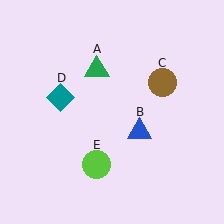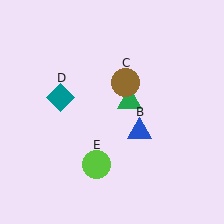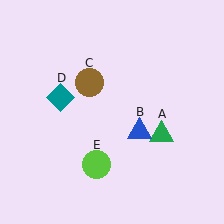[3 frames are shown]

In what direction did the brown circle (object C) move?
The brown circle (object C) moved left.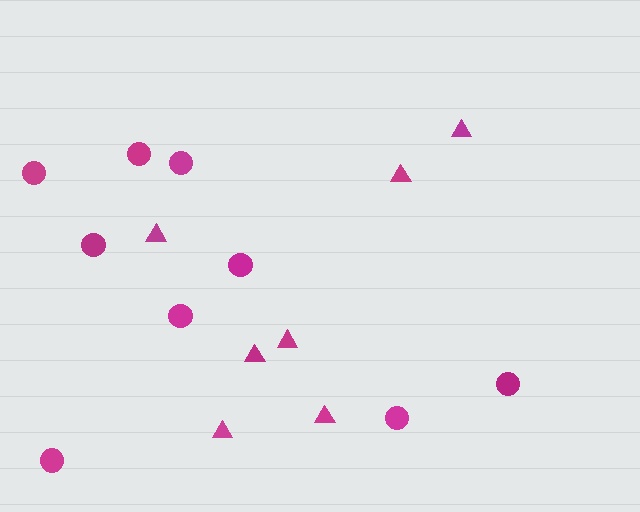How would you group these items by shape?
There are 2 groups: one group of triangles (7) and one group of circles (9).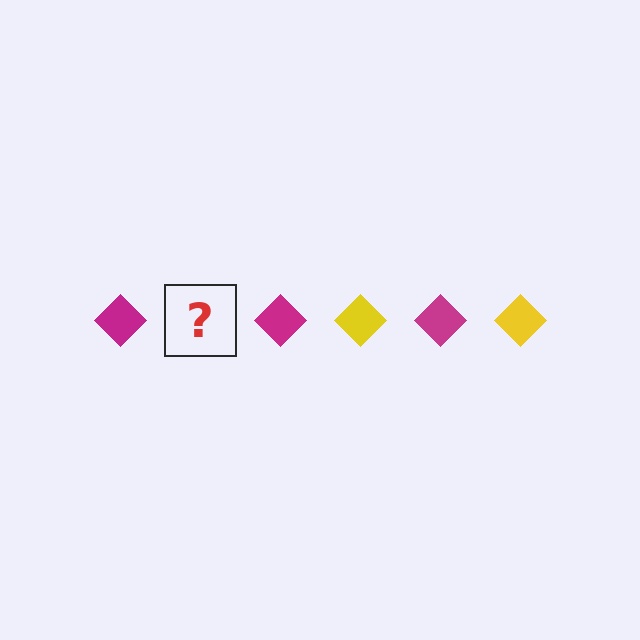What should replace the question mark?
The question mark should be replaced with a yellow diamond.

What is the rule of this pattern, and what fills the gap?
The rule is that the pattern cycles through magenta, yellow diamonds. The gap should be filled with a yellow diamond.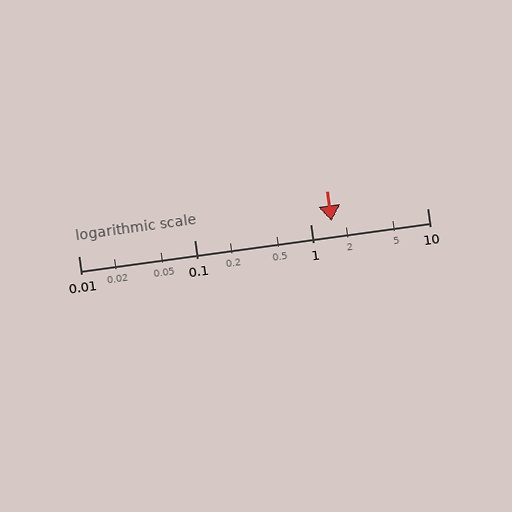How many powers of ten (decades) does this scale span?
The scale spans 3 decades, from 0.01 to 10.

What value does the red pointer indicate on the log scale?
The pointer indicates approximately 1.5.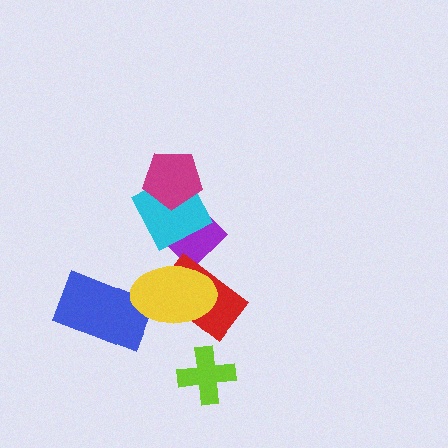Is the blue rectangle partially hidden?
Yes, it is partially covered by another shape.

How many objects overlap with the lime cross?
0 objects overlap with the lime cross.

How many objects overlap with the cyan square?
2 objects overlap with the cyan square.